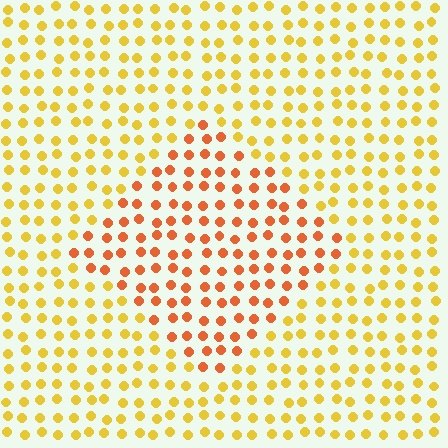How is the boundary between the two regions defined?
The boundary is defined purely by a slight shift in hue (about 34 degrees). Spacing, size, and orientation are identical on both sides.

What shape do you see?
I see a diamond.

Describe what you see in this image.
The image is filled with small yellow elements in a uniform arrangement. A diamond-shaped region is visible where the elements are tinted to a slightly different hue, forming a subtle color boundary.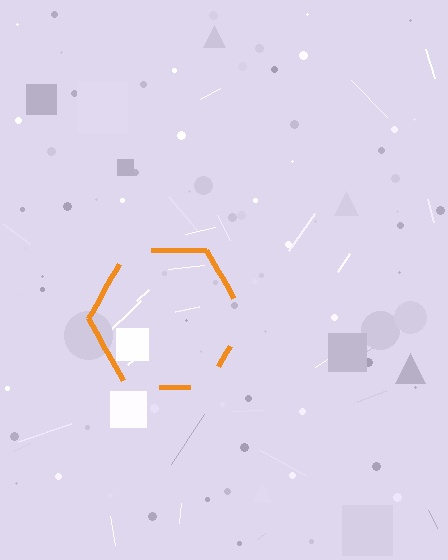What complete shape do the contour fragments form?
The contour fragments form a hexagon.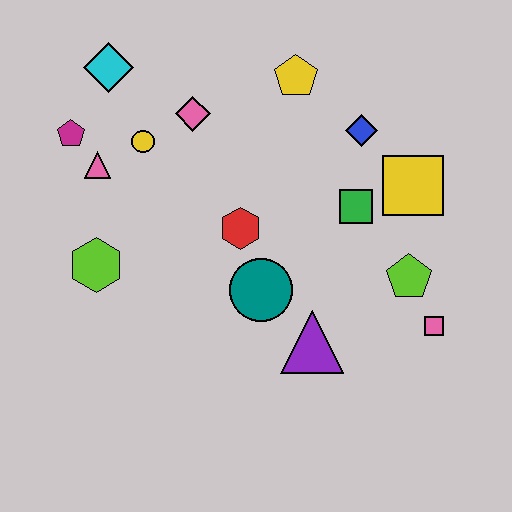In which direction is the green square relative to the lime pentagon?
The green square is above the lime pentagon.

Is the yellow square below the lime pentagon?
No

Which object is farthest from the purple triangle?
The cyan diamond is farthest from the purple triangle.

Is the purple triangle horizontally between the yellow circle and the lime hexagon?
No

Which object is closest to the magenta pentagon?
The pink triangle is closest to the magenta pentagon.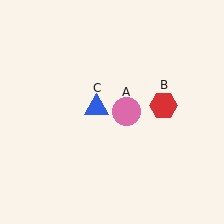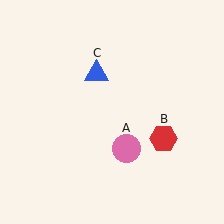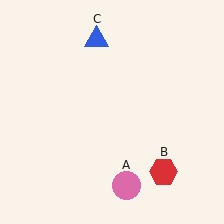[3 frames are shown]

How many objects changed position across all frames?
3 objects changed position: pink circle (object A), red hexagon (object B), blue triangle (object C).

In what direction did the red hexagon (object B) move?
The red hexagon (object B) moved down.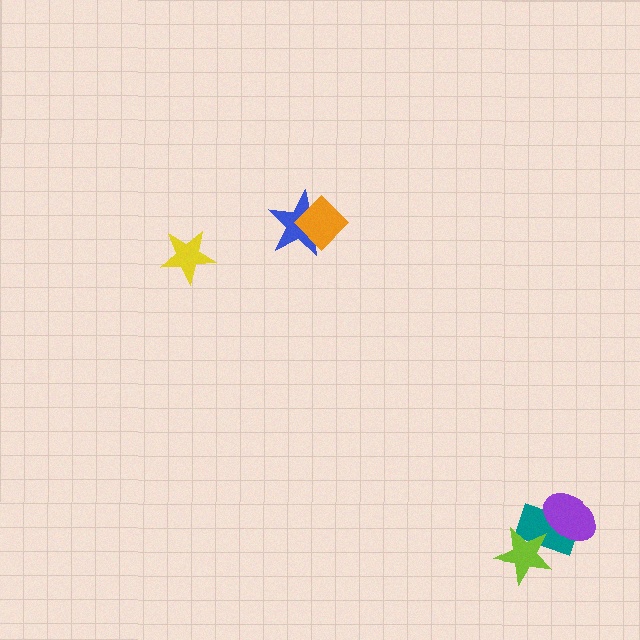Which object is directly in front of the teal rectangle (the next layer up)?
The purple ellipse is directly in front of the teal rectangle.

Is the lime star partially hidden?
No, no other shape covers it.